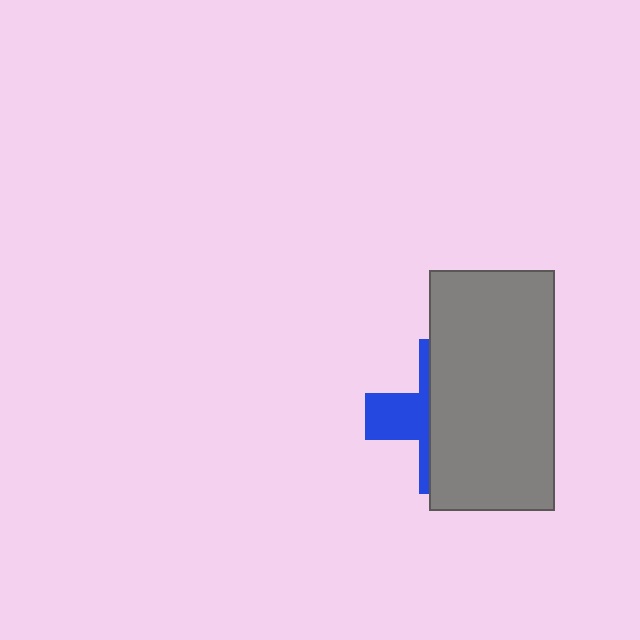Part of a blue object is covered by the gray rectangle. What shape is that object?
It is a cross.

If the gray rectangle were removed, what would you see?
You would see the complete blue cross.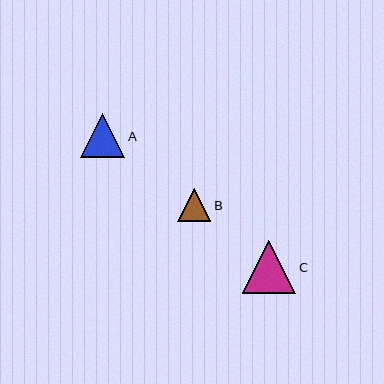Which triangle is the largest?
Triangle C is the largest with a size of approximately 53 pixels.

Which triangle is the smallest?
Triangle B is the smallest with a size of approximately 33 pixels.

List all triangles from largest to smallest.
From largest to smallest: C, A, B.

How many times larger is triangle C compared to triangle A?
Triangle C is approximately 1.2 times the size of triangle A.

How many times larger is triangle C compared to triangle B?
Triangle C is approximately 1.6 times the size of triangle B.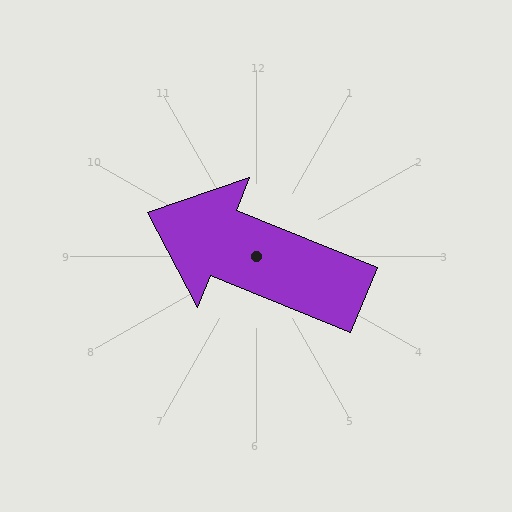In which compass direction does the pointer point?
West.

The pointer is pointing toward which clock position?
Roughly 10 o'clock.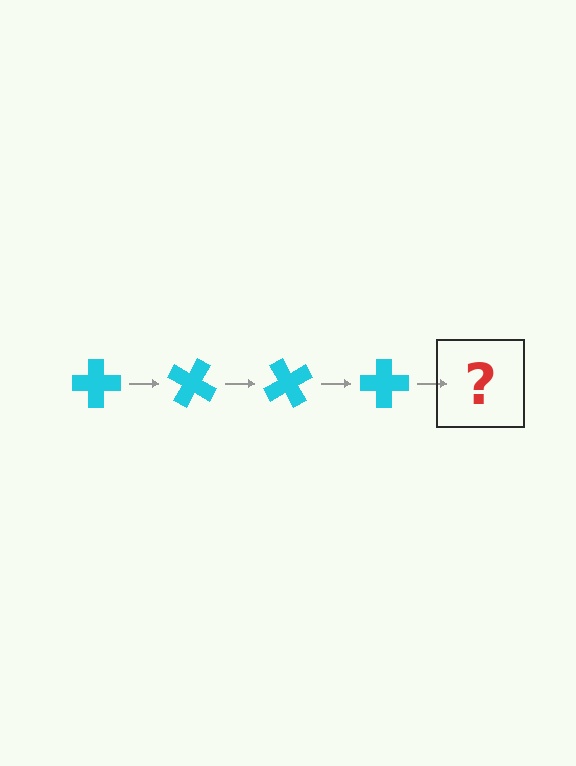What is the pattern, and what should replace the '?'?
The pattern is that the cross rotates 30 degrees each step. The '?' should be a cyan cross rotated 120 degrees.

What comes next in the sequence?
The next element should be a cyan cross rotated 120 degrees.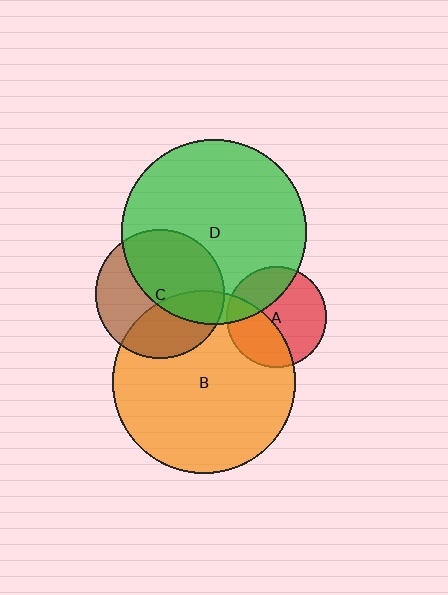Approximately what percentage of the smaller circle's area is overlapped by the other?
Approximately 30%.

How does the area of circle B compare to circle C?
Approximately 2.0 times.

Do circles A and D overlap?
Yes.